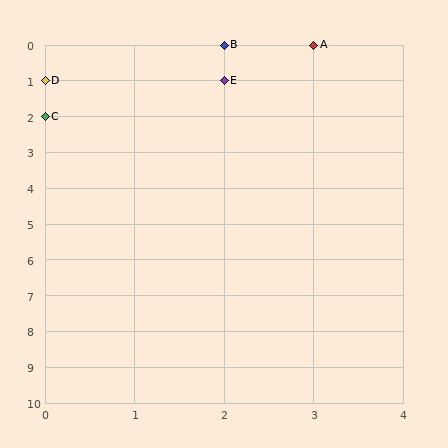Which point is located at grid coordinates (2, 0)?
Point B is at (2, 0).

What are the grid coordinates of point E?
Point E is at grid coordinates (2, 1).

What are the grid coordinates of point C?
Point C is at grid coordinates (0, 2).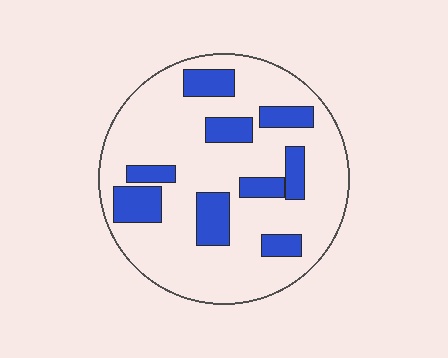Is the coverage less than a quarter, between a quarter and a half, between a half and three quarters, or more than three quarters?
Less than a quarter.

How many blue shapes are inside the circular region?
9.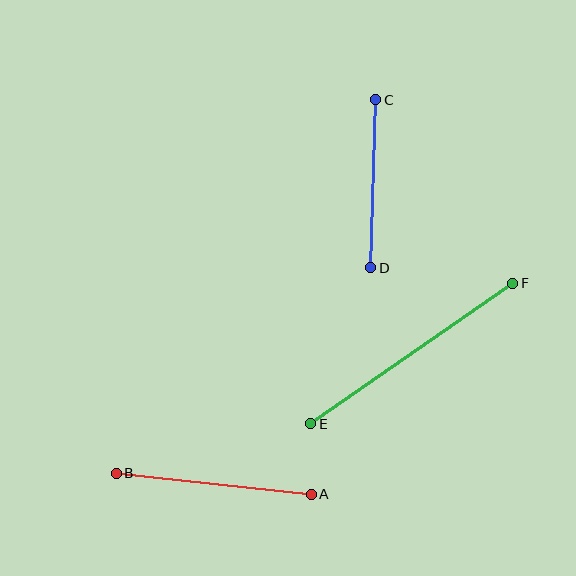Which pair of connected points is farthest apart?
Points E and F are farthest apart.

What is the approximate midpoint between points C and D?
The midpoint is at approximately (373, 184) pixels.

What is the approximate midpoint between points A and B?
The midpoint is at approximately (214, 484) pixels.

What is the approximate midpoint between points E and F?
The midpoint is at approximately (412, 354) pixels.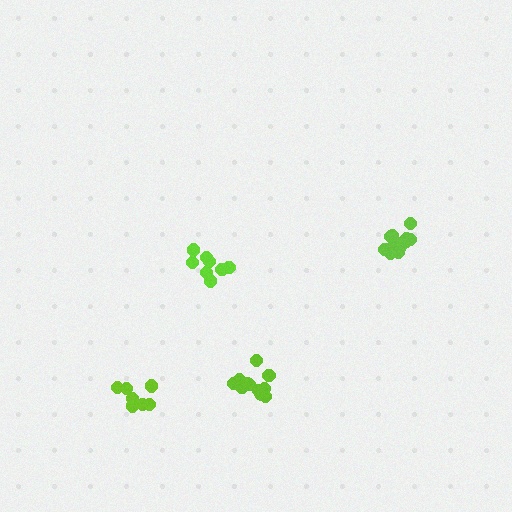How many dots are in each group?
Group 1: 7 dots, Group 2: 8 dots, Group 3: 13 dots, Group 4: 11 dots (39 total).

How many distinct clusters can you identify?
There are 4 distinct clusters.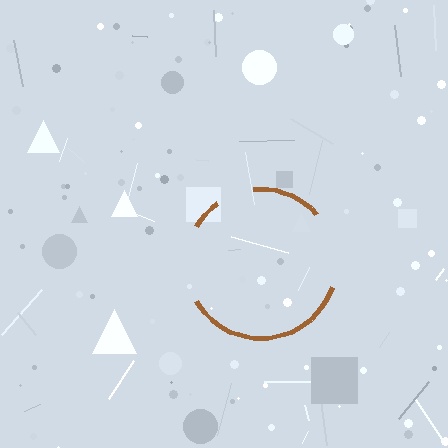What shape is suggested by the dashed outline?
The dashed outline suggests a circle.